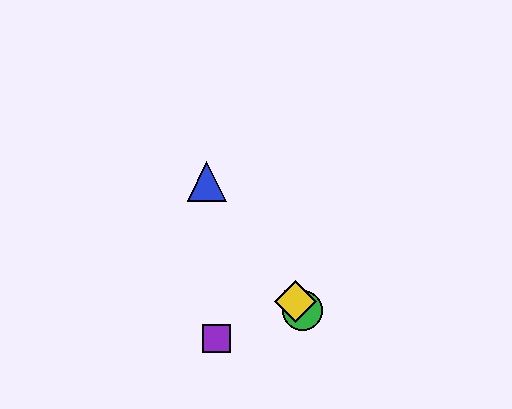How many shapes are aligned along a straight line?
4 shapes (the red circle, the blue triangle, the green circle, the yellow diamond) are aligned along a straight line.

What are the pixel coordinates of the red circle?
The red circle is at (293, 298).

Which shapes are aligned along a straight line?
The red circle, the blue triangle, the green circle, the yellow diamond are aligned along a straight line.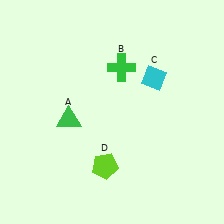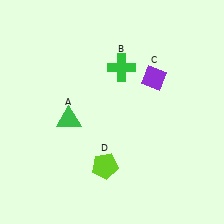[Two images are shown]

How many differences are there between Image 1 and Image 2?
There is 1 difference between the two images.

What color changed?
The diamond (C) changed from cyan in Image 1 to purple in Image 2.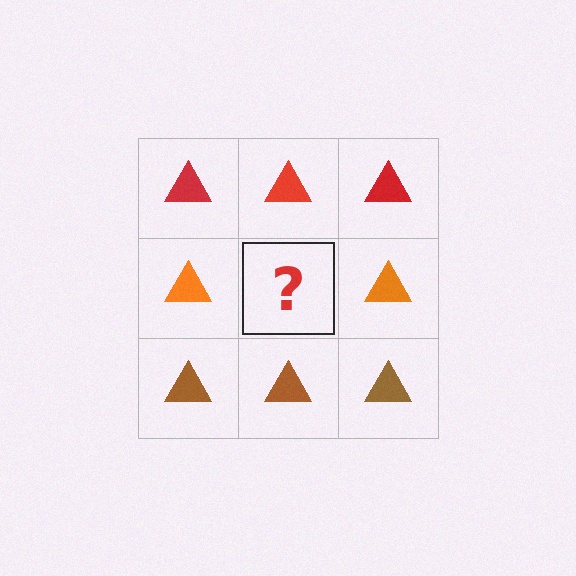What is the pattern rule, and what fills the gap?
The rule is that each row has a consistent color. The gap should be filled with an orange triangle.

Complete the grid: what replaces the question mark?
The question mark should be replaced with an orange triangle.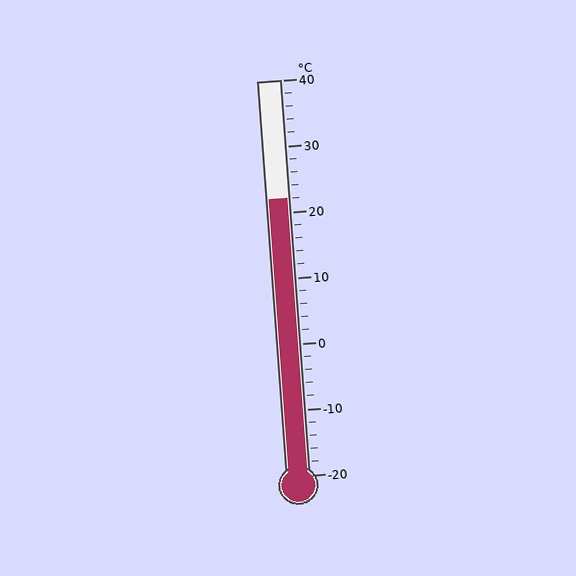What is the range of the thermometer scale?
The thermometer scale ranges from -20°C to 40°C.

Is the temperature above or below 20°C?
The temperature is above 20°C.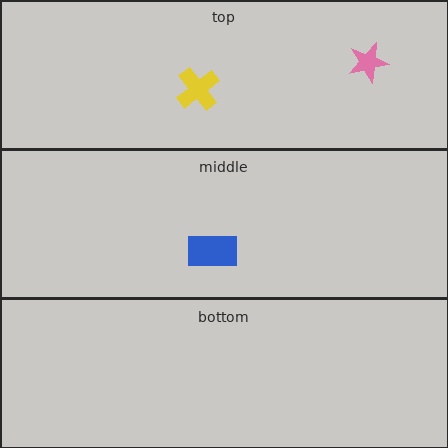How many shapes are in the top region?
2.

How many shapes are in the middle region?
1.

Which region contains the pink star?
The top region.